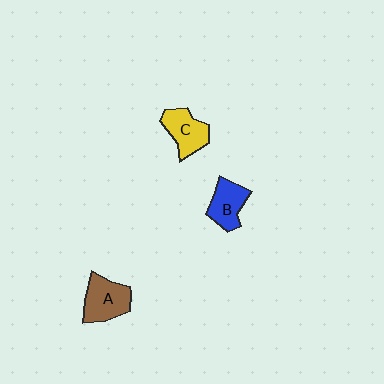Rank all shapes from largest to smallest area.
From largest to smallest: A (brown), C (yellow), B (blue).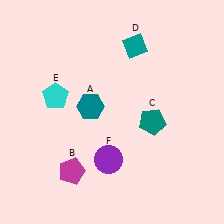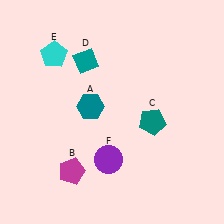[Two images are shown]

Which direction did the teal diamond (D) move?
The teal diamond (D) moved left.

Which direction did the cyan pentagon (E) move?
The cyan pentagon (E) moved up.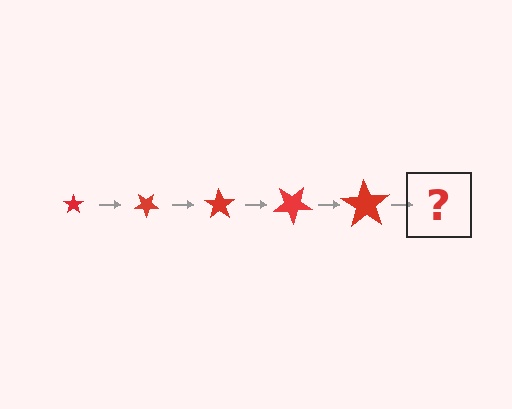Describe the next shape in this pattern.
It should be a star, larger than the previous one and rotated 175 degrees from the start.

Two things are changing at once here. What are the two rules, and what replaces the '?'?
The two rules are that the star grows larger each step and it rotates 35 degrees each step. The '?' should be a star, larger than the previous one and rotated 175 degrees from the start.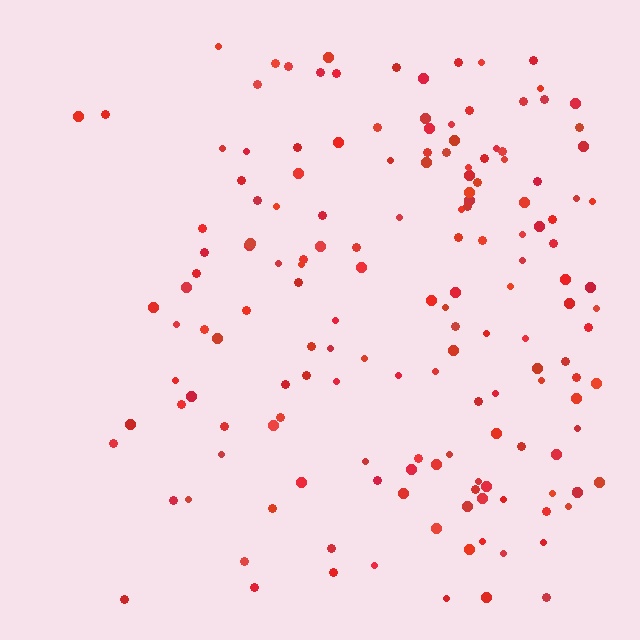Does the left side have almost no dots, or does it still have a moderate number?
Still a moderate number, just noticeably fewer than the right.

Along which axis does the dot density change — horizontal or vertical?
Horizontal.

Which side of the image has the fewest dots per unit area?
The left.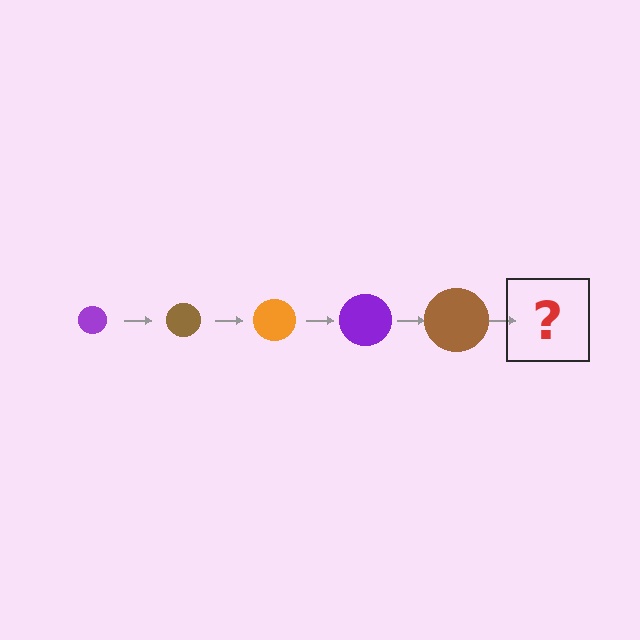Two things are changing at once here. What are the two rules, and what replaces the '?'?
The two rules are that the circle grows larger each step and the color cycles through purple, brown, and orange. The '?' should be an orange circle, larger than the previous one.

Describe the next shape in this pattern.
It should be an orange circle, larger than the previous one.